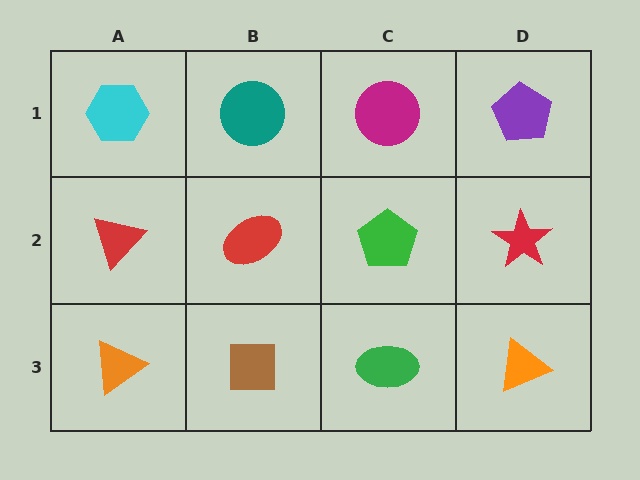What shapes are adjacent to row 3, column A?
A red triangle (row 2, column A), a brown square (row 3, column B).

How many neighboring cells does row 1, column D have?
2.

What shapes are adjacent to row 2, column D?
A purple pentagon (row 1, column D), an orange triangle (row 3, column D), a green pentagon (row 2, column C).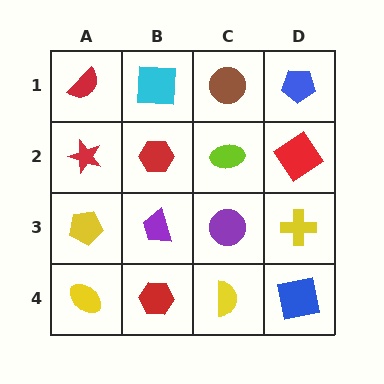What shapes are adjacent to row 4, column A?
A yellow pentagon (row 3, column A), a red hexagon (row 4, column B).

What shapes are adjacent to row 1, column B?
A red hexagon (row 2, column B), a red semicircle (row 1, column A), a brown circle (row 1, column C).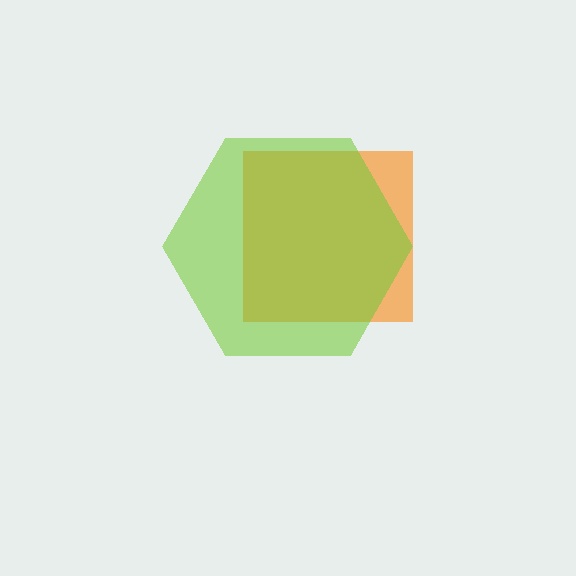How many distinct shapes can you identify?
There are 2 distinct shapes: an orange square, a lime hexagon.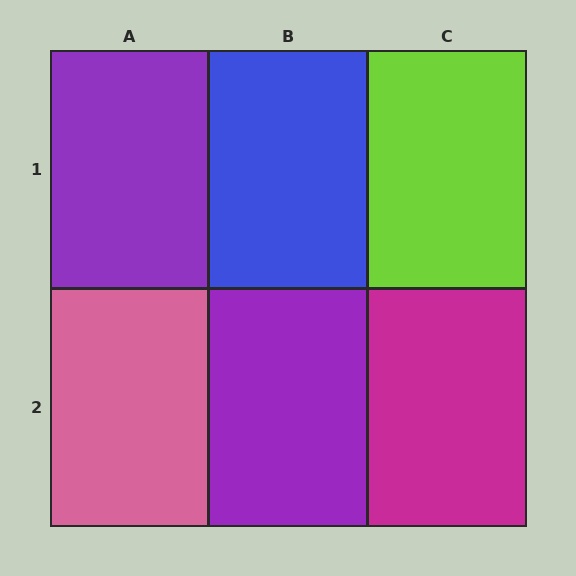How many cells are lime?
1 cell is lime.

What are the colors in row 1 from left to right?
Purple, blue, lime.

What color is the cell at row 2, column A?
Pink.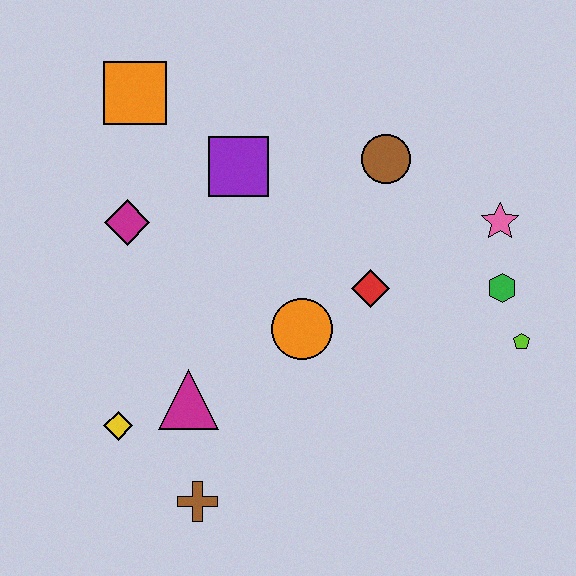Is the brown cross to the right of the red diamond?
No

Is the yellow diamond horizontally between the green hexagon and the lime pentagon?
No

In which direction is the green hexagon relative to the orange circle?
The green hexagon is to the right of the orange circle.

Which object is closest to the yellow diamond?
The magenta triangle is closest to the yellow diamond.